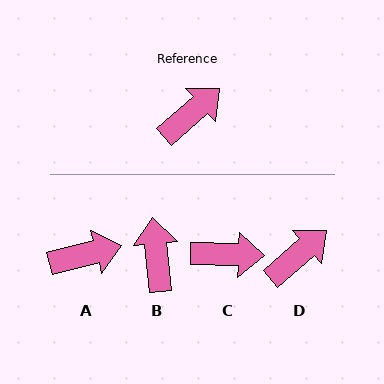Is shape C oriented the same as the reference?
No, it is off by about 43 degrees.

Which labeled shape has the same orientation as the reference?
D.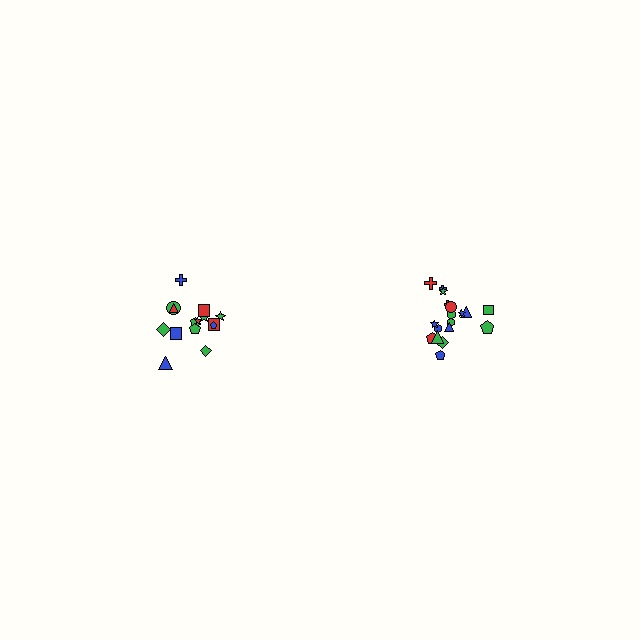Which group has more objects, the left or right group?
The right group.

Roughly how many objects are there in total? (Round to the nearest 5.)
Roughly 35 objects in total.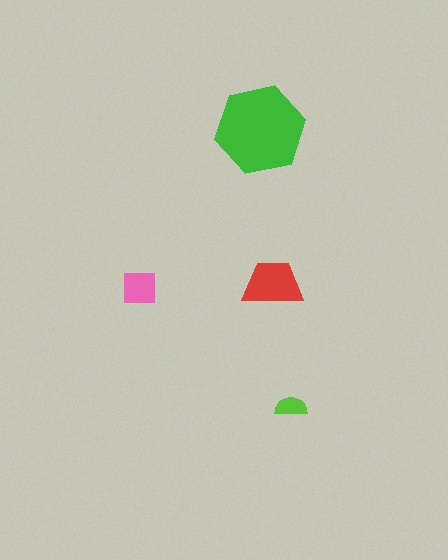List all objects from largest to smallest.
The green hexagon, the red trapezoid, the pink square, the lime semicircle.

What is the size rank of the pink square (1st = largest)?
3rd.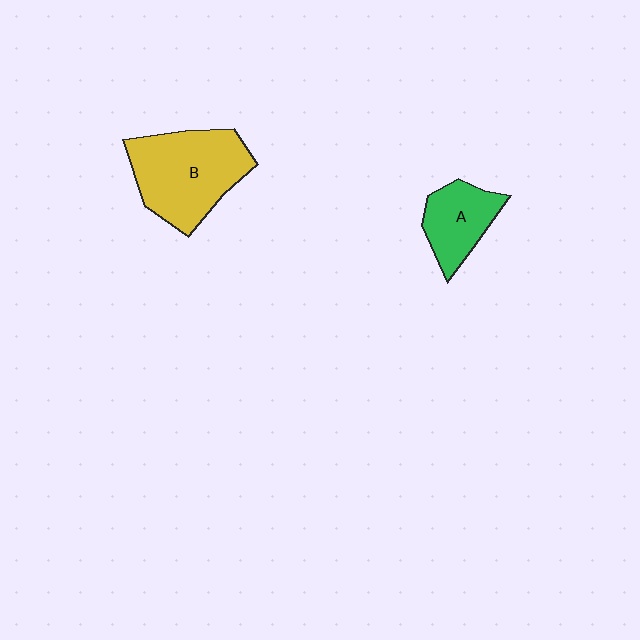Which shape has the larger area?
Shape B (yellow).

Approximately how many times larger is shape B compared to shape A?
Approximately 1.9 times.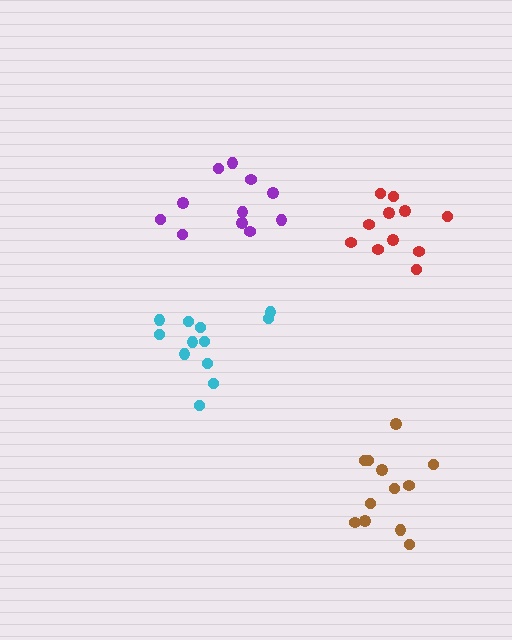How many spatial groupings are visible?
There are 4 spatial groupings.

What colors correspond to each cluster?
The clusters are colored: cyan, brown, purple, red.